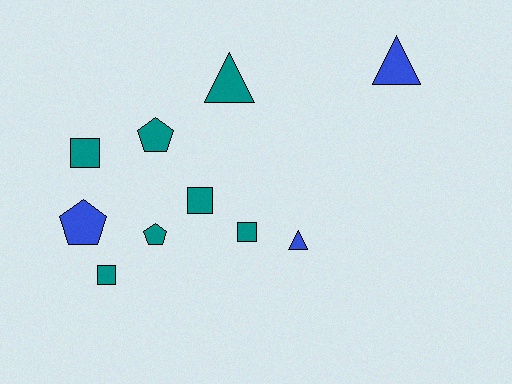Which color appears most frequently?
Teal, with 7 objects.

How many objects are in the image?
There are 10 objects.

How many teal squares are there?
There are 4 teal squares.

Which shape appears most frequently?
Square, with 4 objects.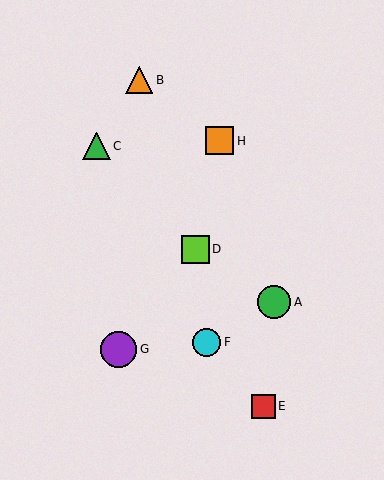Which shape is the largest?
The purple circle (labeled G) is the largest.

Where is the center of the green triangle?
The center of the green triangle is at (96, 146).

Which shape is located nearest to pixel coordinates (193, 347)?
The cyan circle (labeled F) at (206, 342) is nearest to that location.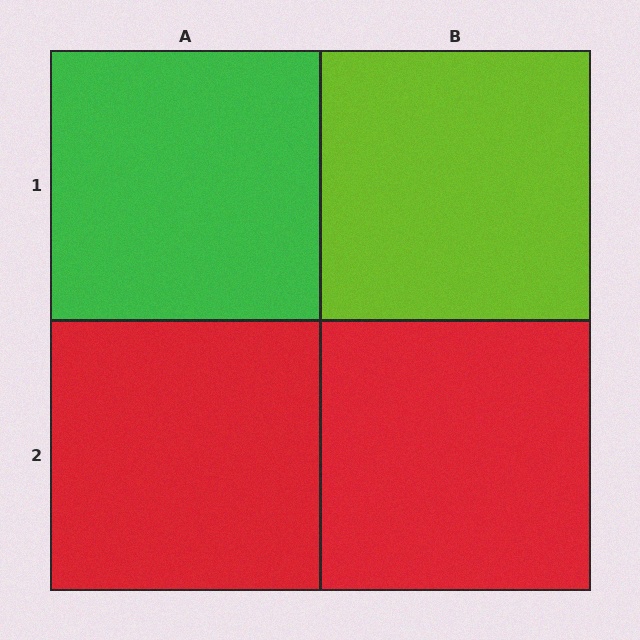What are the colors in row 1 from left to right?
Green, lime.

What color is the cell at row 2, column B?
Red.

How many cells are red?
2 cells are red.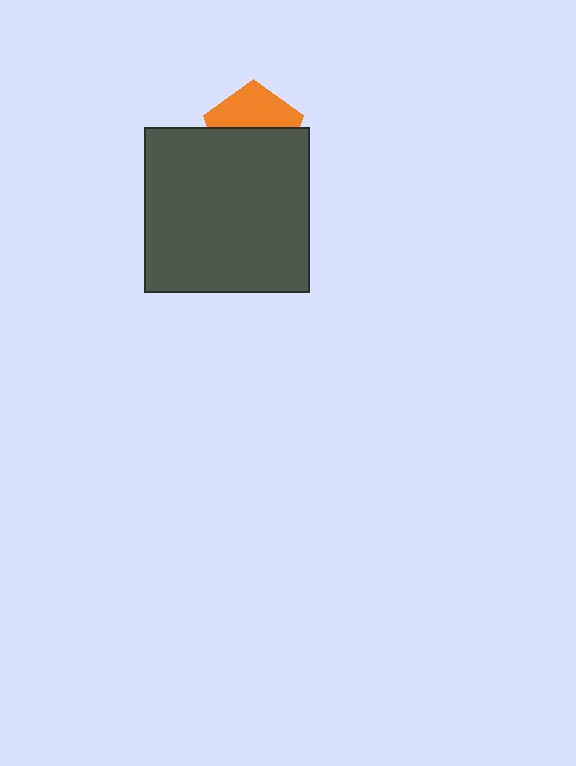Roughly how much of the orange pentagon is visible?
A small part of it is visible (roughly 44%).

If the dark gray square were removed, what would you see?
You would see the complete orange pentagon.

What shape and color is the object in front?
The object in front is a dark gray square.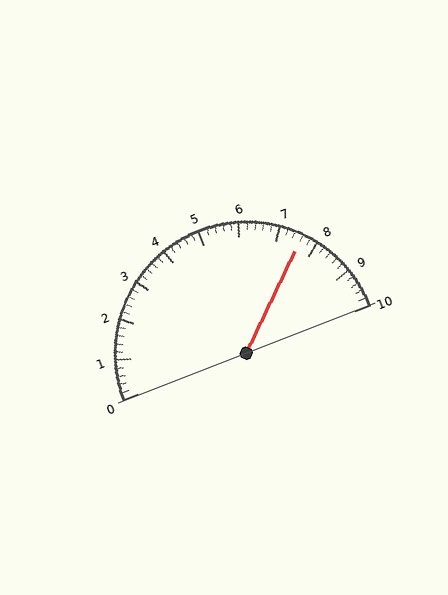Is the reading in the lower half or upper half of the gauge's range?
The reading is in the upper half of the range (0 to 10).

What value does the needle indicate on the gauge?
The needle indicates approximately 7.6.